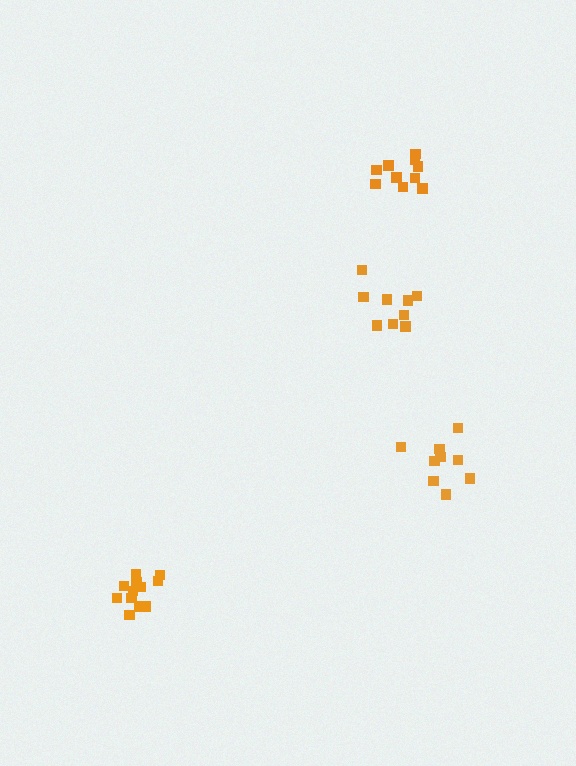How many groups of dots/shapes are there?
There are 4 groups.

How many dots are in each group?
Group 1: 10 dots, Group 2: 9 dots, Group 3: 12 dots, Group 4: 9 dots (40 total).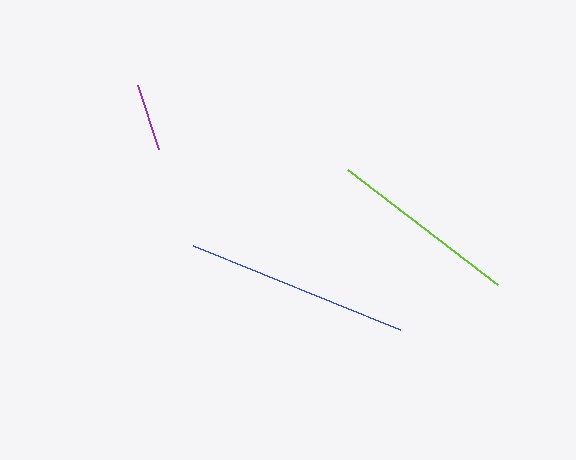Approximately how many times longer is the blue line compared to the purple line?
The blue line is approximately 3.3 times the length of the purple line.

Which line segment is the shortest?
The purple line is the shortest at approximately 68 pixels.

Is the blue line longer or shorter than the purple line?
The blue line is longer than the purple line.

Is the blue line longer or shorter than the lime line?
The blue line is longer than the lime line.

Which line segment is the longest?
The blue line is the longest at approximately 223 pixels.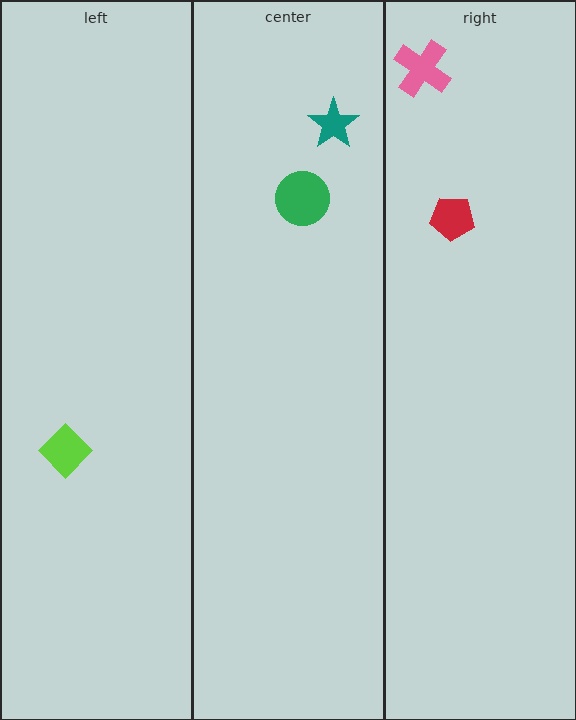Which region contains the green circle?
The center region.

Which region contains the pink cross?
The right region.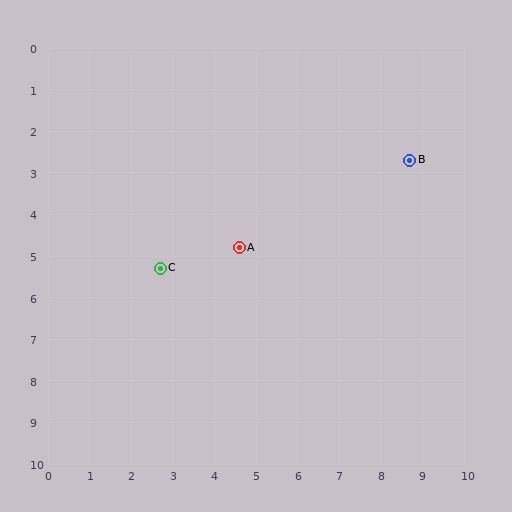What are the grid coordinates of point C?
Point C is at approximately (2.7, 5.3).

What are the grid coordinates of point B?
Point B is at approximately (8.7, 2.7).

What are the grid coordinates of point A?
Point A is at approximately (4.6, 4.8).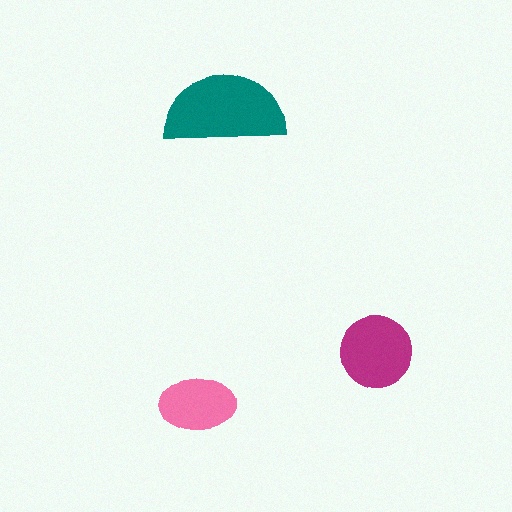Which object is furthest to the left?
The pink ellipse is leftmost.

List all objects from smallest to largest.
The pink ellipse, the magenta circle, the teal semicircle.